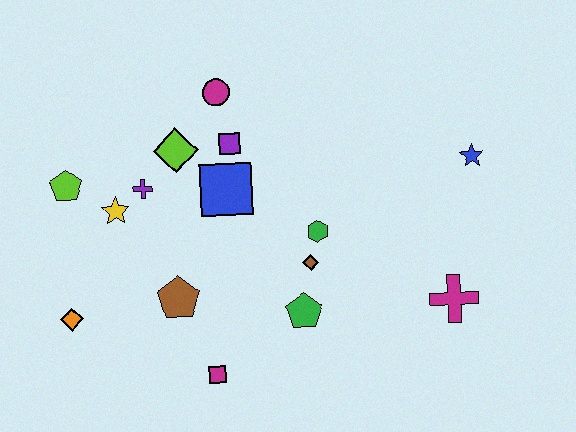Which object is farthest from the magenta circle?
The magenta cross is farthest from the magenta circle.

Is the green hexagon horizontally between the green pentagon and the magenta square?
No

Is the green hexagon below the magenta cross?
No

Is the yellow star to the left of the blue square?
Yes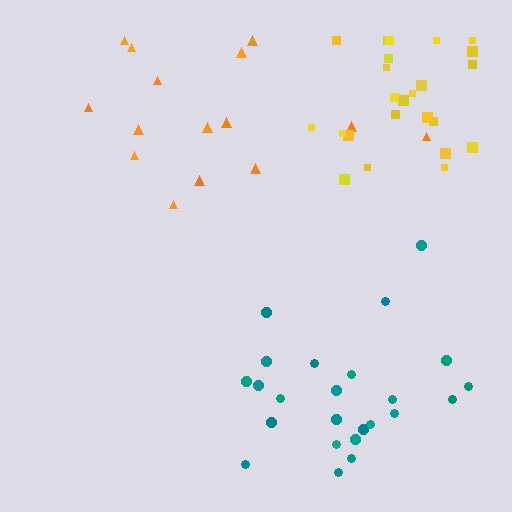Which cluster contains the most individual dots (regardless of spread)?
Teal (24).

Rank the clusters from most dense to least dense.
yellow, orange, teal.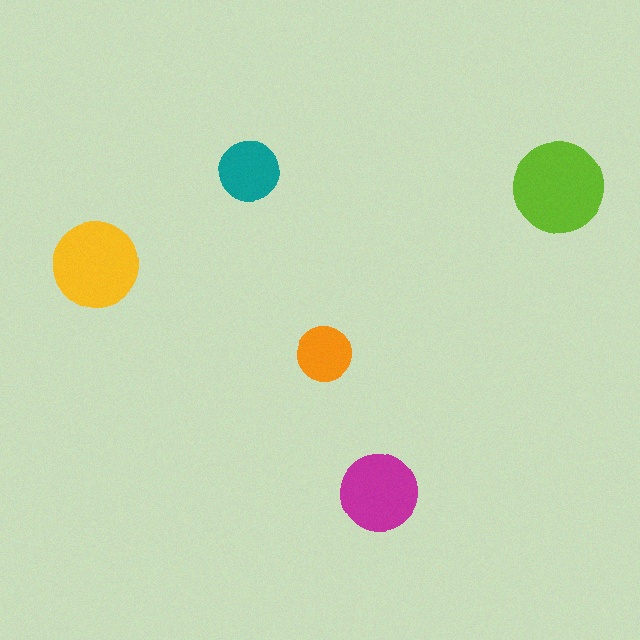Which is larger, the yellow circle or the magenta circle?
The yellow one.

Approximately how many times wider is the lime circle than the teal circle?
About 1.5 times wider.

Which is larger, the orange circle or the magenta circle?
The magenta one.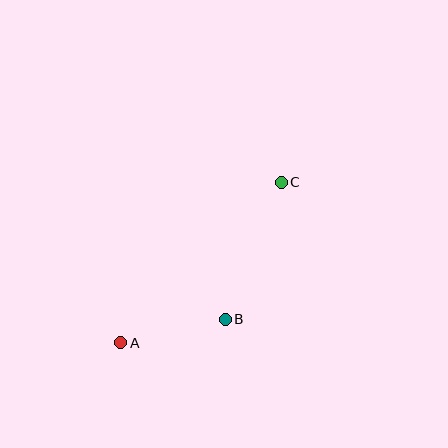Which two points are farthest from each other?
Points A and C are farthest from each other.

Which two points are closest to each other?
Points A and B are closest to each other.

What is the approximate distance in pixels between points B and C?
The distance between B and C is approximately 148 pixels.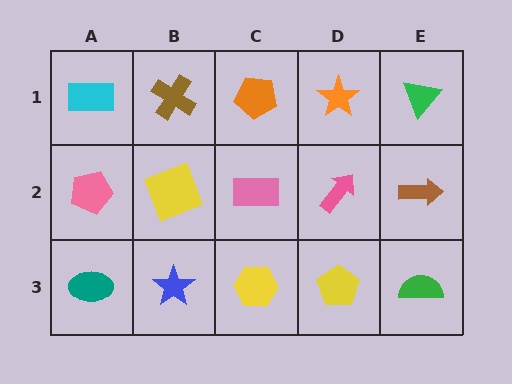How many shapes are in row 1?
5 shapes.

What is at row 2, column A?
A pink pentagon.